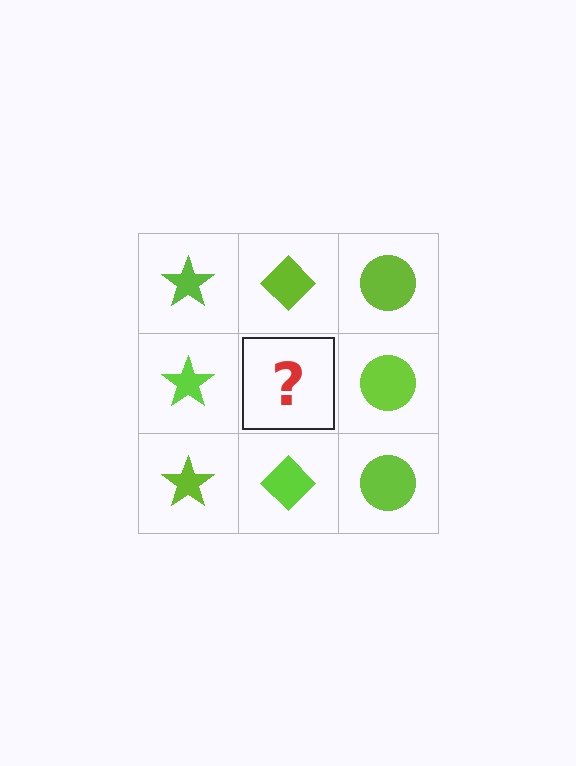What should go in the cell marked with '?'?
The missing cell should contain a lime diamond.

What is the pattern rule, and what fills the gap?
The rule is that each column has a consistent shape. The gap should be filled with a lime diamond.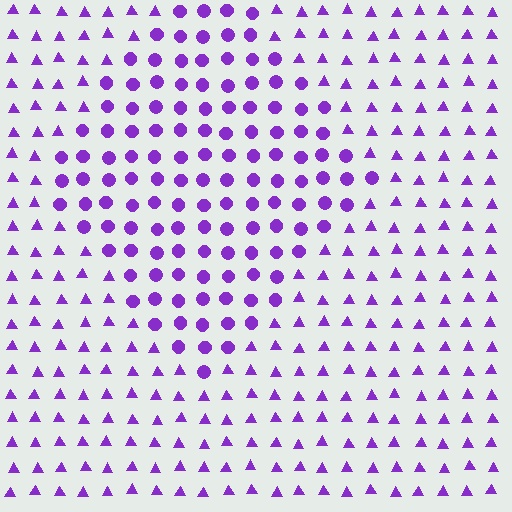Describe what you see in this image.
The image is filled with small purple elements arranged in a uniform grid. A diamond-shaped region contains circles, while the surrounding area contains triangles. The boundary is defined purely by the change in element shape.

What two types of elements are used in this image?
The image uses circles inside the diamond region and triangles outside it.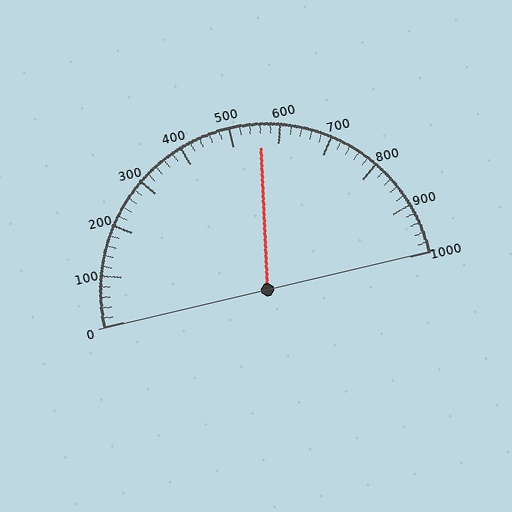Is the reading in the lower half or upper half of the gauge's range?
The reading is in the upper half of the range (0 to 1000).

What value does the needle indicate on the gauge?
The needle indicates approximately 560.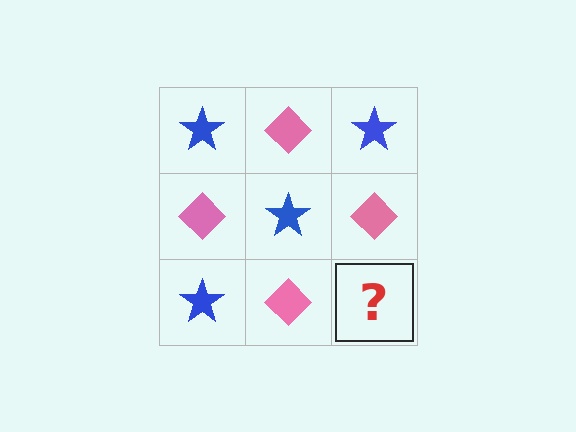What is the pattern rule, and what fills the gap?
The rule is that it alternates blue star and pink diamond in a checkerboard pattern. The gap should be filled with a blue star.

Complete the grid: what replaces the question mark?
The question mark should be replaced with a blue star.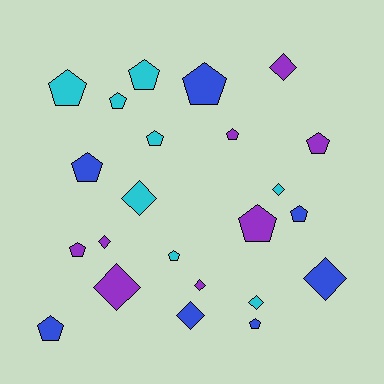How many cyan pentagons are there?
There are 5 cyan pentagons.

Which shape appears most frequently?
Pentagon, with 14 objects.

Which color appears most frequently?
Purple, with 8 objects.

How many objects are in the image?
There are 23 objects.